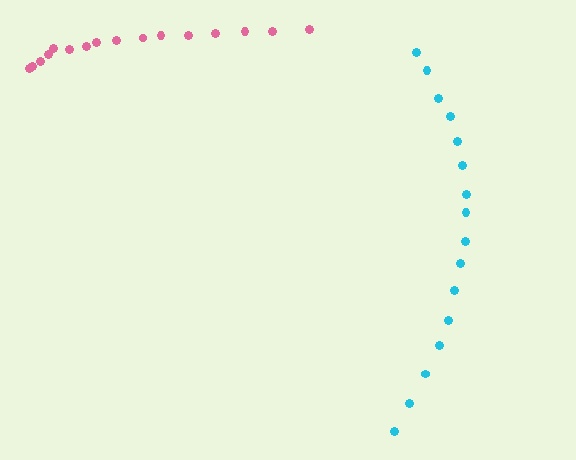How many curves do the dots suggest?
There are 2 distinct paths.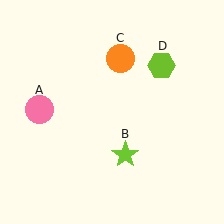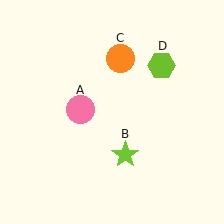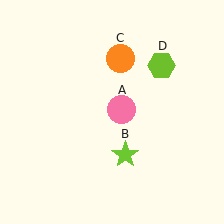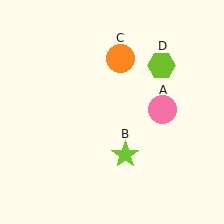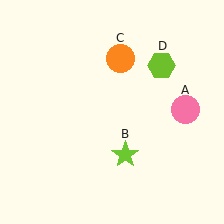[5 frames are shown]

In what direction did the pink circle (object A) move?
The pink circle (object A) moved right.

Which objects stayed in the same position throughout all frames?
Lime star (object B) and orange circle (object C) and lime hexagon (object D) remained stationary.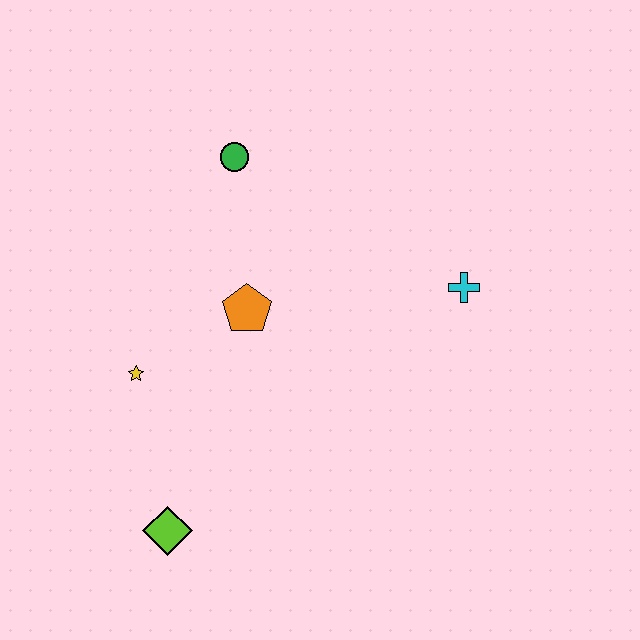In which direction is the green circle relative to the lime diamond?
The green circle is above the lime diamond.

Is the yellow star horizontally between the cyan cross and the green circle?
No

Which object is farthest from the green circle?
The lime diamond is farthest from the green circle.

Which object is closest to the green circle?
The orange pentagon is closest to the green circle.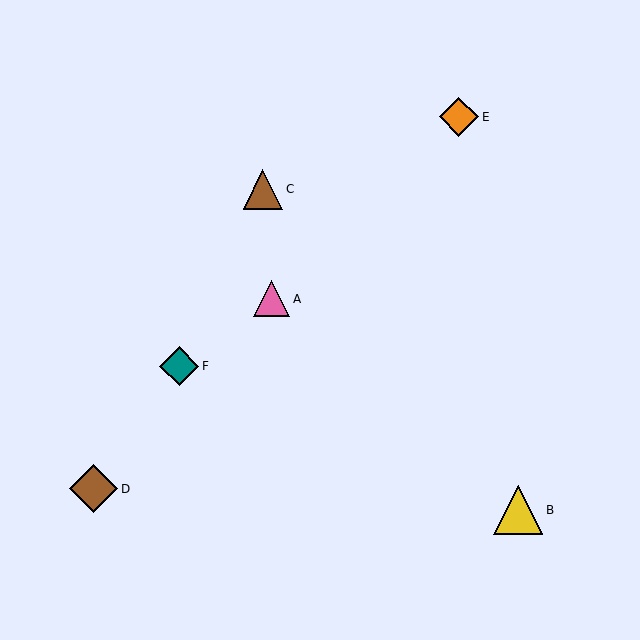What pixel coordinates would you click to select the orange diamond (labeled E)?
Click at (459, 117) to select the orange diamond E.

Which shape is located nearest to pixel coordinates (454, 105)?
The orange diamond (labeled E) at (459, 117) is nearest to that location.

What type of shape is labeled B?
Shape B is a yellow triangle.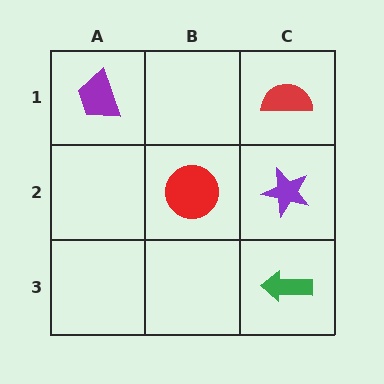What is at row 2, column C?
A purple star.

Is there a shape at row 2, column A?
No, that cell is empty.